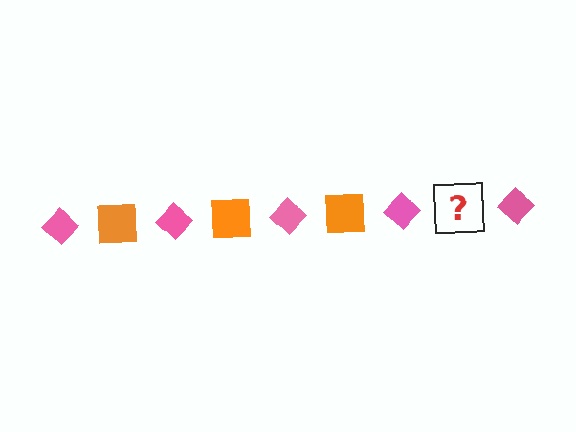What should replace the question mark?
The question mark should be replaced with an orange square.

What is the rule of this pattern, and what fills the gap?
The rule is that the pattern alternates between pink diamond and orange square. The gap should be filled with an orange square.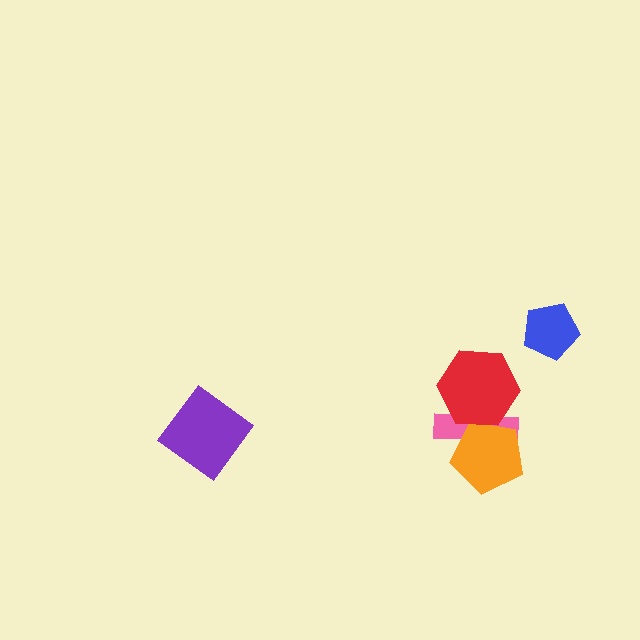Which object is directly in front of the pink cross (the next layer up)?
The orange pentagon is directly in front of the pink cross.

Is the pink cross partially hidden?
Yes, it is partially covered by another shape.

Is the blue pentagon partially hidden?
No, no other shape covers it.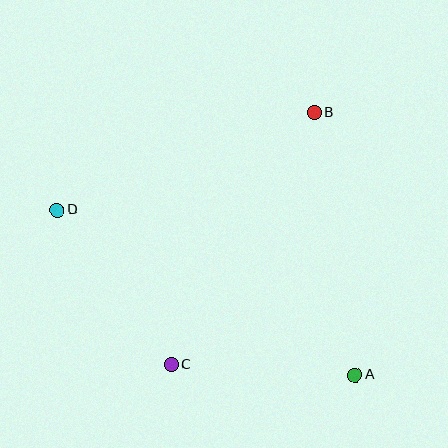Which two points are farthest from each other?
Points A and D are farthest from each other.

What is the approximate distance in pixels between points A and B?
The distance between A and B is approximately 265 pixels.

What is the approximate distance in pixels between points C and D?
The distance between C and D is approximately 192 pixels.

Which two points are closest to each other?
Points A and C are closest to each other.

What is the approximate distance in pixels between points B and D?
The distance between B and D is approximately 275 pixels.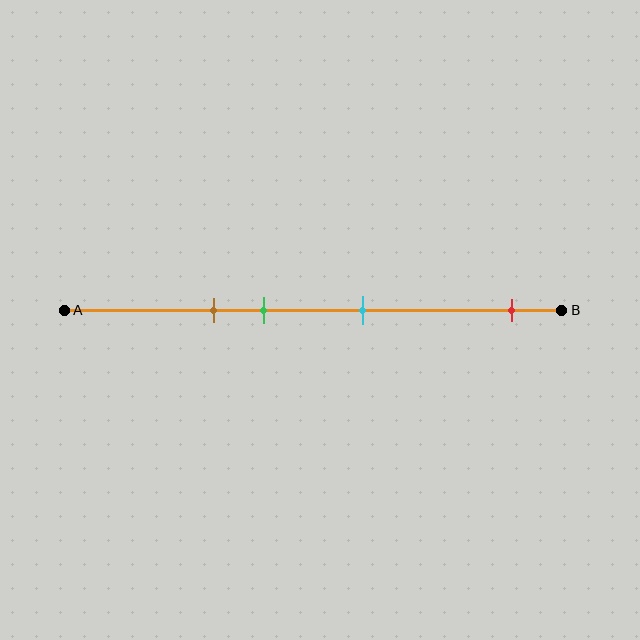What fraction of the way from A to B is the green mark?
The green mark is approximately 40% (0.4) of the way from A to B.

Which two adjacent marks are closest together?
The brown and green marks are the closest adjacent pair.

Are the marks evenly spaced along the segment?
No, the marks are not evenly spaced.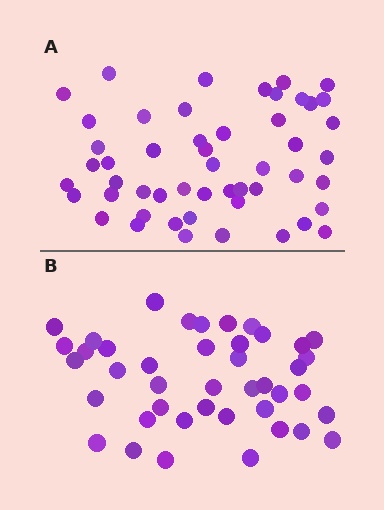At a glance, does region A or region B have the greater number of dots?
Region A (the top region) has more dots.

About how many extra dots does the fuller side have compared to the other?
Region A has roughly 8 or so more dots than region B.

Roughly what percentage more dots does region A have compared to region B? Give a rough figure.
About 20% more.